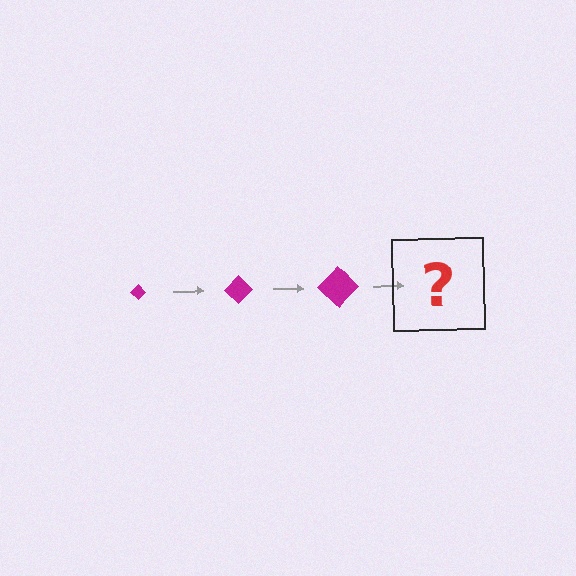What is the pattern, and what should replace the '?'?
The pattern is that the diamond gets progressively larger each step. The '?' should be a magenta diamond, larger than the previous one.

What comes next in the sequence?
The next element should be a magenta diamond, larger than the previous one.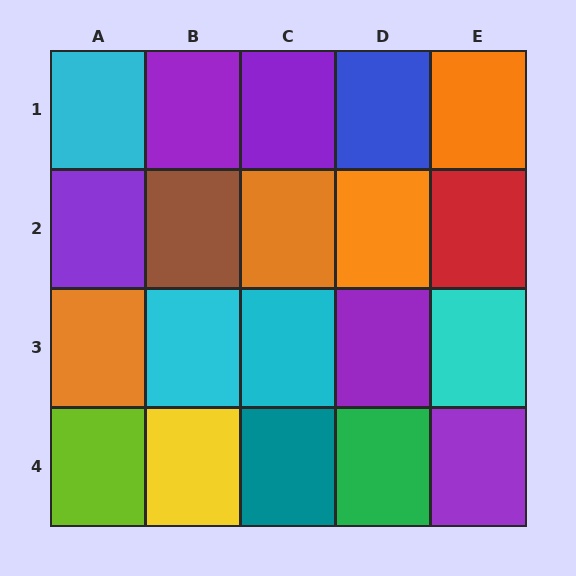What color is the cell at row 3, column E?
Cyan.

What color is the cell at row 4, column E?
Purple.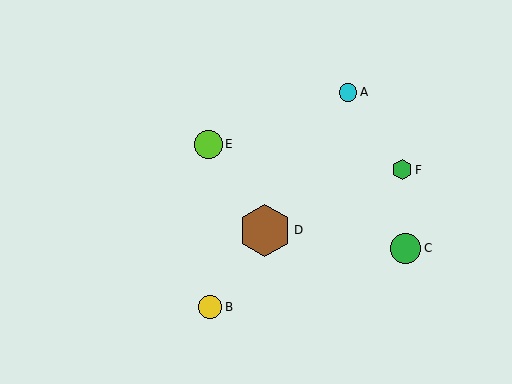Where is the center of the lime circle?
The center of the lime circle is at (208, 144).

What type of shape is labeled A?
Shape A is a cyan circle.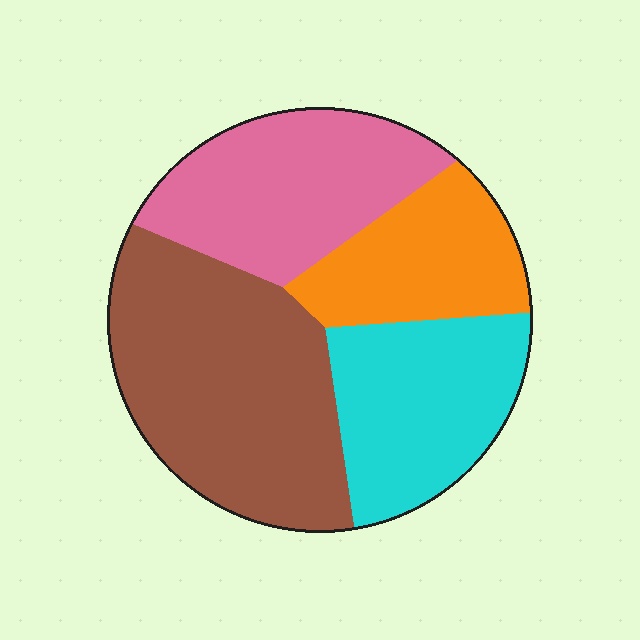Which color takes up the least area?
Orange, at roughly 15%.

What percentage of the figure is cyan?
Cyan covers about 20% of the figure.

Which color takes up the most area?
Brown, at roughly 35%.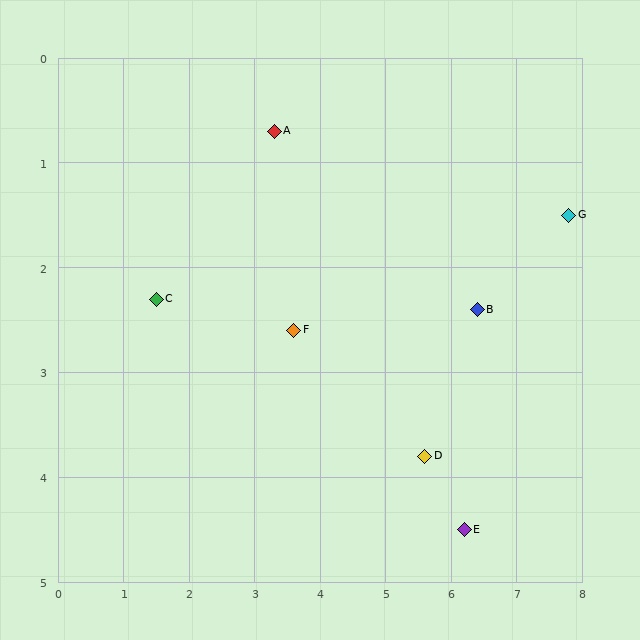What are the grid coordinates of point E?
Point E is at approximately (6.2, 4.5).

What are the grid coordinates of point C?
Point C is at approximately (1.5, 2.3).